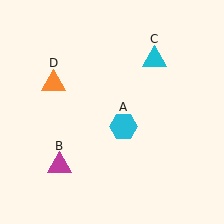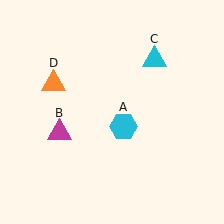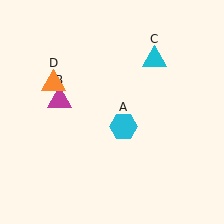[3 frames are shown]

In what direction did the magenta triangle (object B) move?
The magenta triangle (object B) moved up.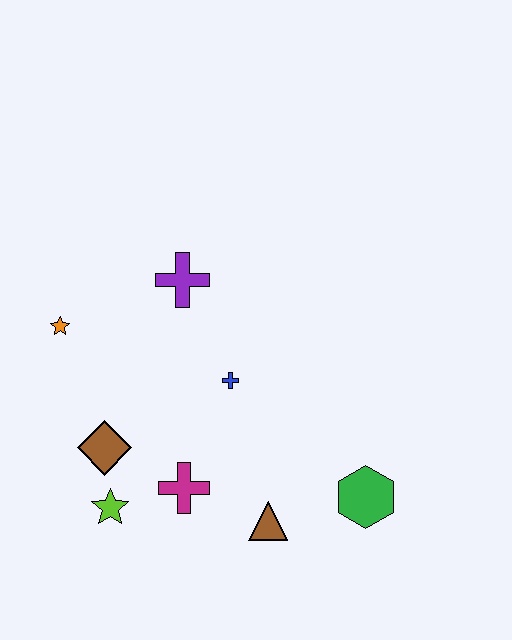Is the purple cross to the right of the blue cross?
No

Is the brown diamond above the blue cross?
No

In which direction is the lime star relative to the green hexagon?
The lime star is to the left of the green hexagon.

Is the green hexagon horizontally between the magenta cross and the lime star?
No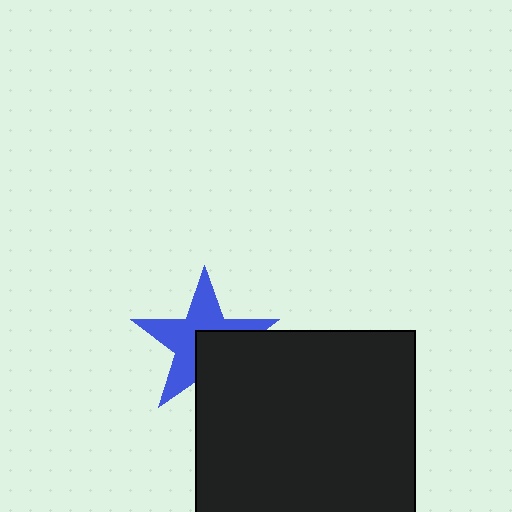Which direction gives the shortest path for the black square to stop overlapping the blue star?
Moving toward the lower-right gives the shortest separation.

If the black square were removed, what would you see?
You would see the complete blue star.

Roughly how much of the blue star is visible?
About half of it is visible (roughly 60%).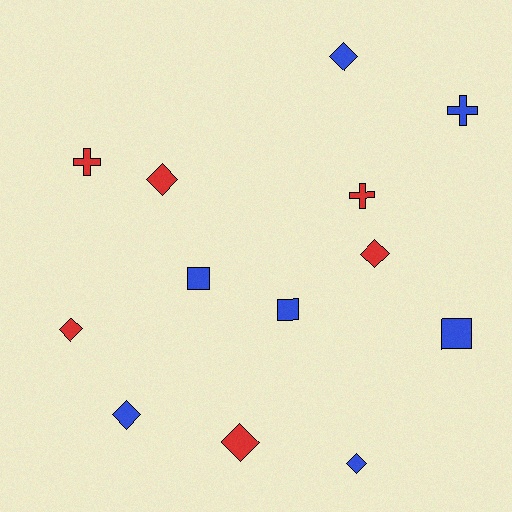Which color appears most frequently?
Blue, with 7 objects.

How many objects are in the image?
There are 13 objects.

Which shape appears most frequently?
Diamond, with 7 objects.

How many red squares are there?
There are no red squares.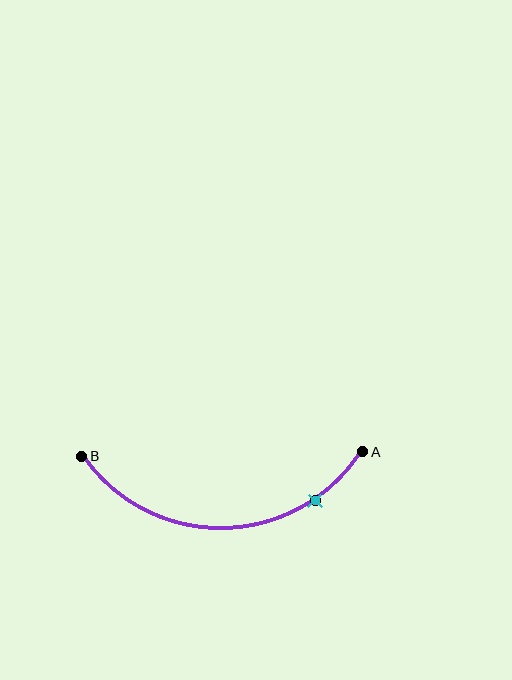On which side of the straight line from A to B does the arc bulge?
The arc bulges below the straight line connecting A and B.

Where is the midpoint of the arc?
The arc midpoint is the point on the curve farthest from the straight line joining A and B. It sits below that line.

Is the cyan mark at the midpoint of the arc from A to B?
No. The cyan mark lies on the arc but is closer to endpoint A. The arc midpoint would be at the point on the curve equidistant along the arc from both A and B.